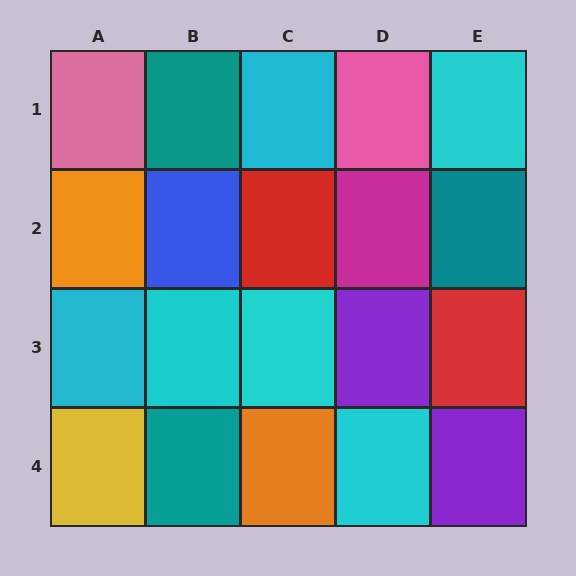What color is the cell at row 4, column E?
Purple.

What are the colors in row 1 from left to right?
Pink, teal, cyan, pink, cyan.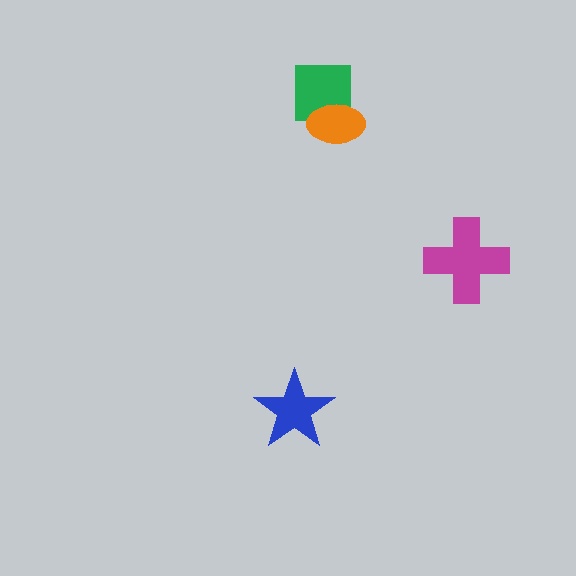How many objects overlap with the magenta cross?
0 objects overlap with the magenta cross.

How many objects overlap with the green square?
1 object overlaps with the green square.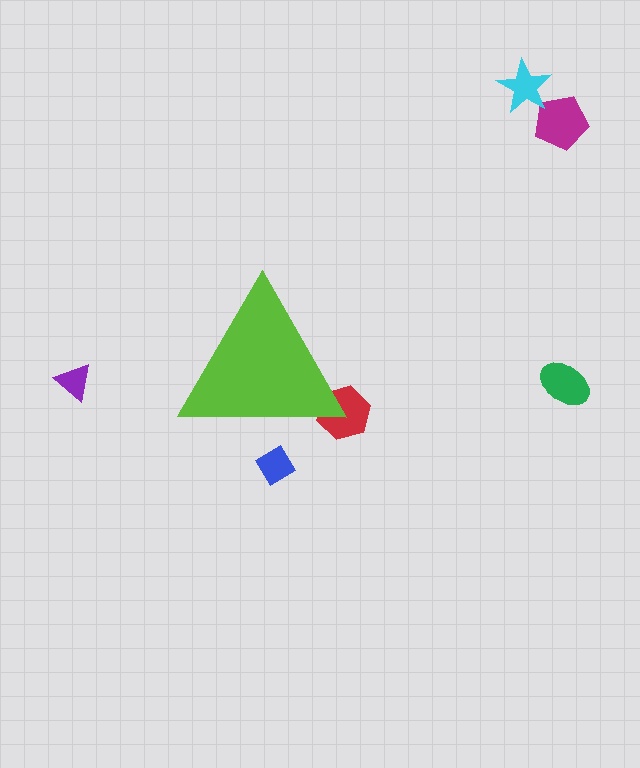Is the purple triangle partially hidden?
No, the purple triangle is fully visible.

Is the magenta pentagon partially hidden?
No, the magenta pentagon is fully visible.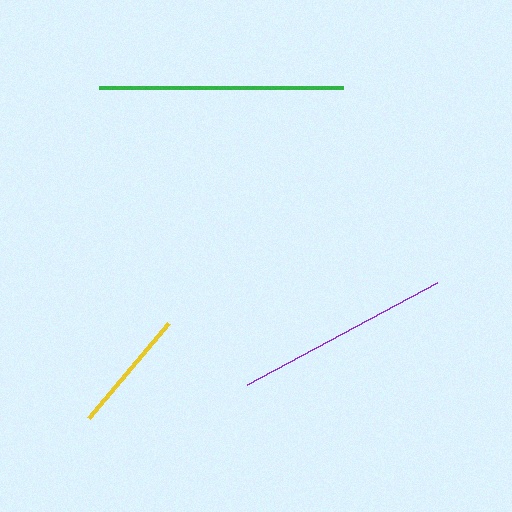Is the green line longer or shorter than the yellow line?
The green line is longer than the yellow line.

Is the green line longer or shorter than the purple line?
The green line is longer than the purple line.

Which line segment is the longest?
The green line is the longest at approximately 244 pixels.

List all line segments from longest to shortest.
From longest to shortest: green, purple, yellow.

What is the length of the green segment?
The green segment is approximately 244 pixels long.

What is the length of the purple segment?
The purple segment is approximately 216 pixels long.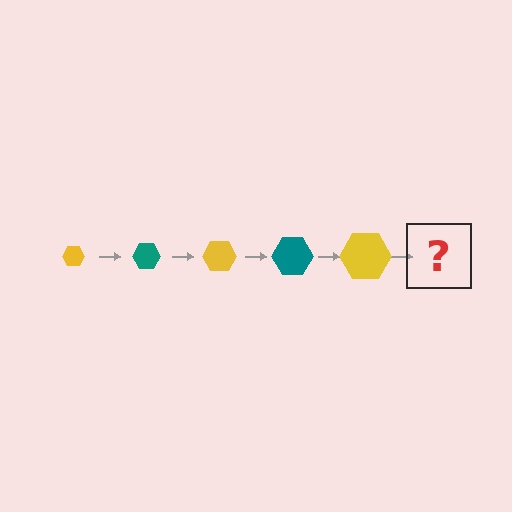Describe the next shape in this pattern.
It should be a teal hexagon, larger than the previous one.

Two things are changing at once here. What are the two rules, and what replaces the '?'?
The two rules are that the hexagon grows larger each step and the color cycles through yellow and teal. The '?' should be a teal hexagon, larger than the previous one.